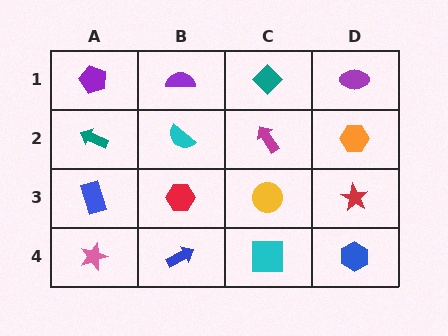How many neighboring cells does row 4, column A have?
2.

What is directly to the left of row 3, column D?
A yellow circle.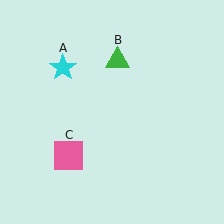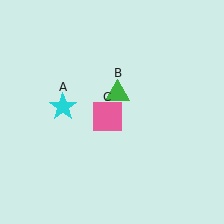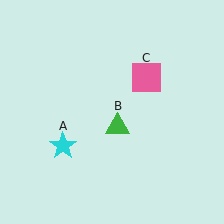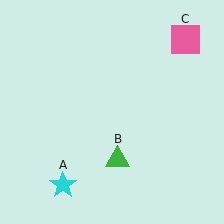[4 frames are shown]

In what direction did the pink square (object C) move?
The pink square (object C) moved up and to the right.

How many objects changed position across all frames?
3 objects changed position: cyan star (object A), green triangle (object B), pink square (object C).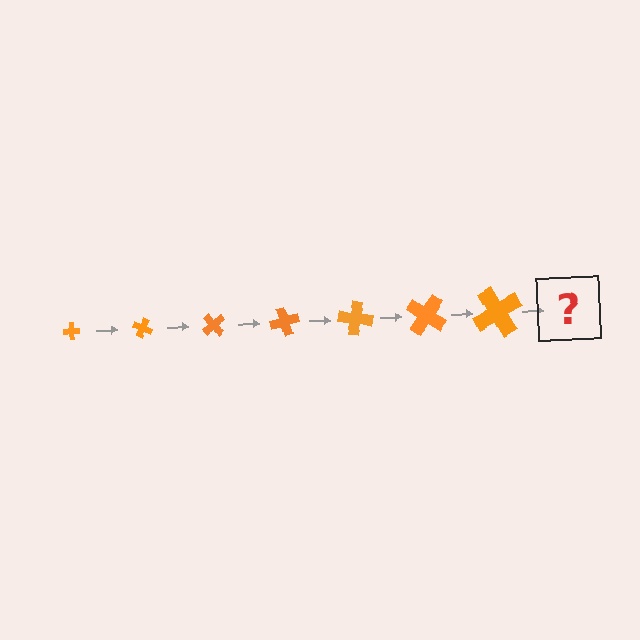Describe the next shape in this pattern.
It should be a cross, larger than the previous one and rotated 175 degrees from the start.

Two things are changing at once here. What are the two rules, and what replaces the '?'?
The two rules are that the cross grows larger each step and it rotates 25 degrees each step. The '?' should be a cross, larger than the previous one and rotated 175 degrees from the start.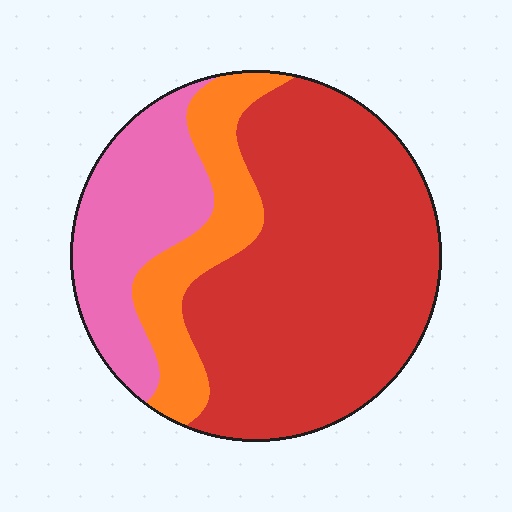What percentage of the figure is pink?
Pink covers 23% of the figure.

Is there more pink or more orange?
Pink.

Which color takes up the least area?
Orange, at roughly 15%.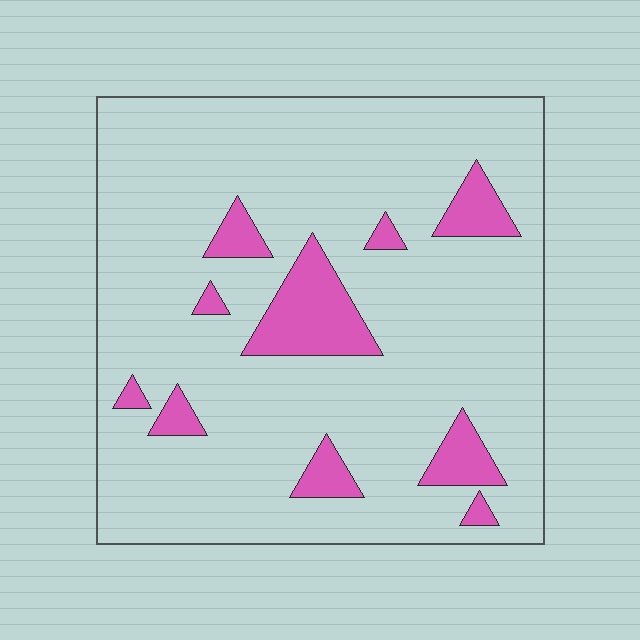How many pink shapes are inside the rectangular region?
10.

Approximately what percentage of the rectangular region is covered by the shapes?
Approximately 15%.